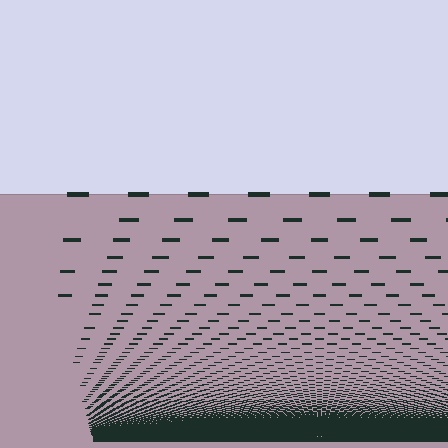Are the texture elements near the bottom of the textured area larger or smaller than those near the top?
Smaller. The gradient is inverted — elements near the bottom are smaller and denser.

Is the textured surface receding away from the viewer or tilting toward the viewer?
The surface appears to tilt toward the viewer. Texture elements get larger and sparser toward the top.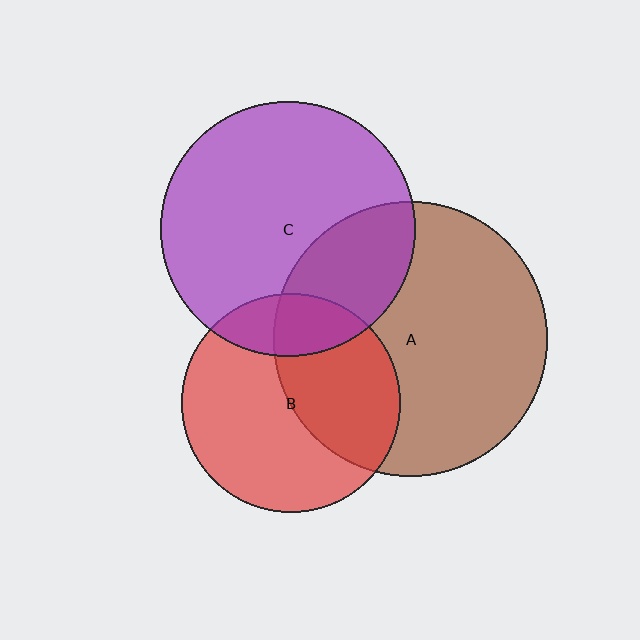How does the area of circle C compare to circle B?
Approximately 1.4 times.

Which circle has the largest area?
Circle A (brown).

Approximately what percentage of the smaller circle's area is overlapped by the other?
Approximately 20%.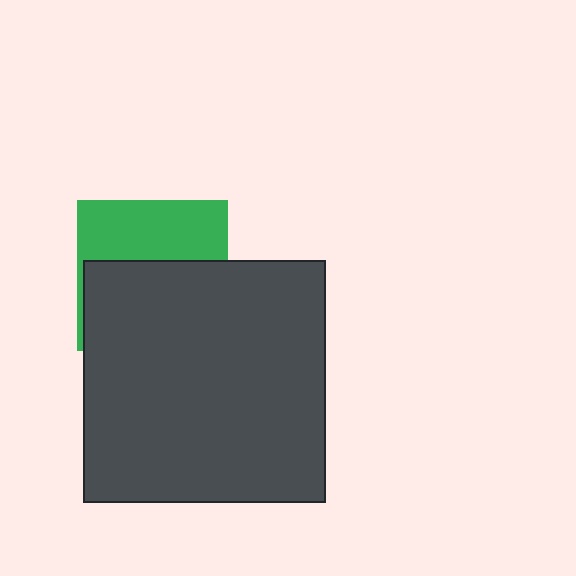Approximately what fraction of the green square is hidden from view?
Roughly 58% of the green square is hidden behind the dark gray square.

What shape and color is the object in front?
The object in front is a dark gray square.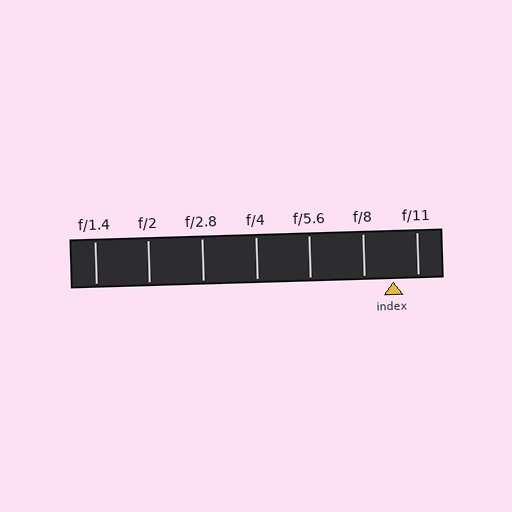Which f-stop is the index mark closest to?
The index mark is closest to f/11.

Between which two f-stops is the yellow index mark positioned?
The index mark is between f/8 and f/11.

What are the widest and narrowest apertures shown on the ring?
The widest aperture shown is f/1.4 and the narrowest is f/11.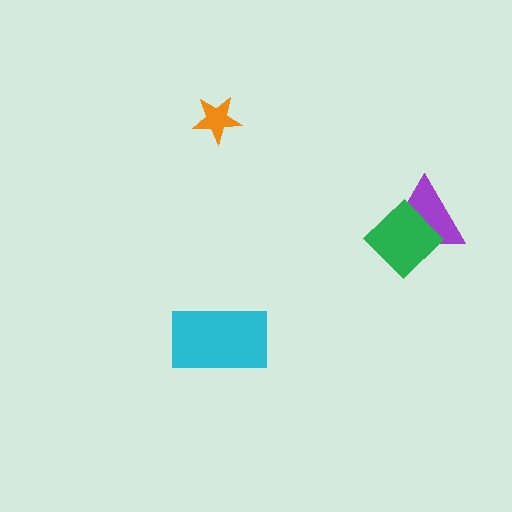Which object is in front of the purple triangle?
The green diamond is in front of the purple triangle.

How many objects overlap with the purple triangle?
1 object overlaps with the purple triangle.